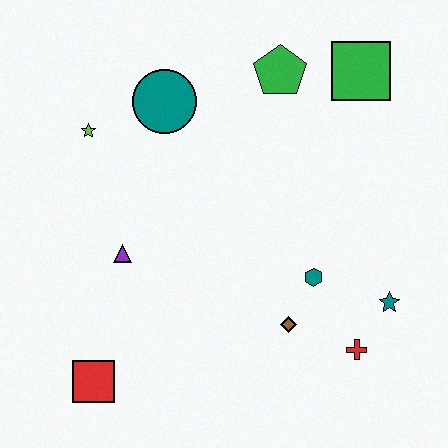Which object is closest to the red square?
The purple triangle is closest to the red square.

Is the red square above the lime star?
No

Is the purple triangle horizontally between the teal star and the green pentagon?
No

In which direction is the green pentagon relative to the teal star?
The green pentagon is above the teal star.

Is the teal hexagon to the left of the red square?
No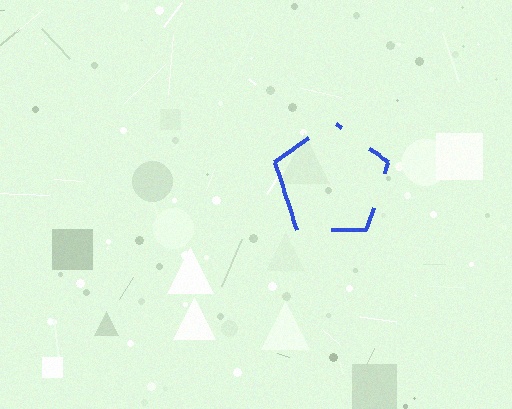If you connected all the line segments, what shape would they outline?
They would outline a pentagon.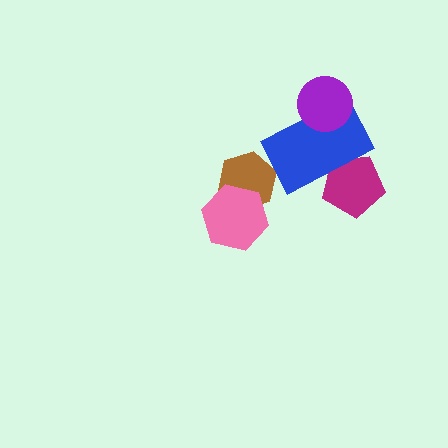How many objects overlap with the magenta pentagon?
1 object overlaps with the magenta pentagon.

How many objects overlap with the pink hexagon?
1 object overlaps with the pink hexagon.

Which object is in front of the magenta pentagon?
The blue rectangle is in front of the magenta pentagon.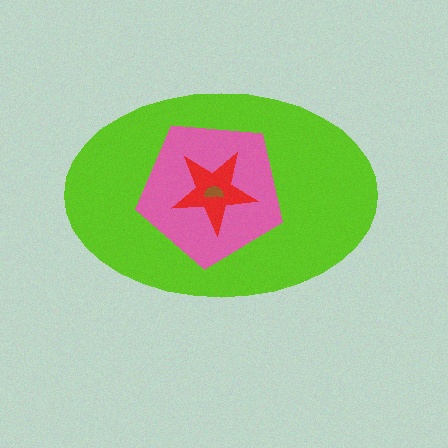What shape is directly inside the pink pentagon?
The red star.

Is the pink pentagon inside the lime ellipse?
Yes.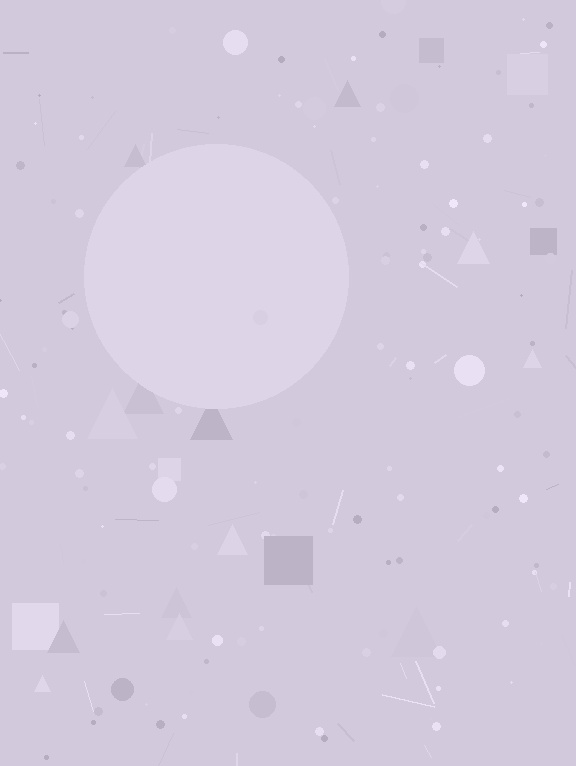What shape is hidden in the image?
A circle is hidden in the image.